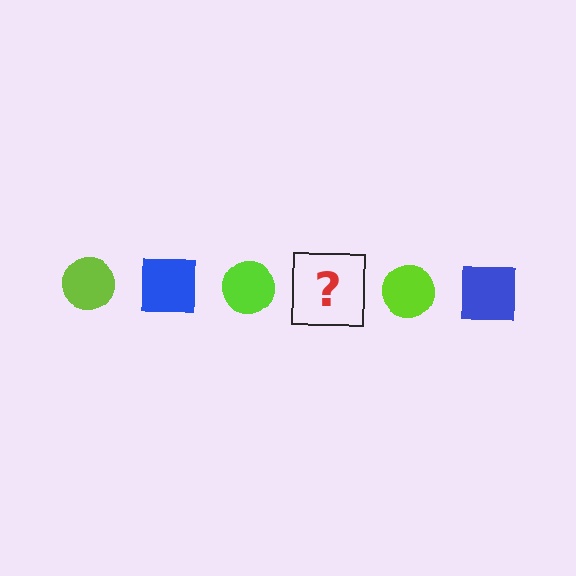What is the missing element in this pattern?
The missing element is a blue square.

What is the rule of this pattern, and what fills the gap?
The rule is that the pattern alternates between lime circle and blue square. The gap should be filled with a blue square.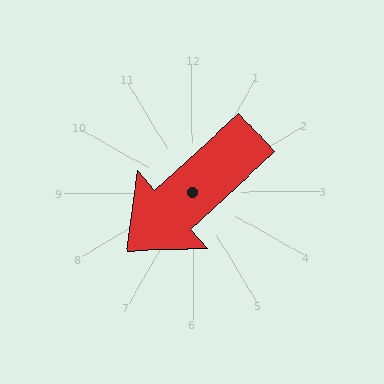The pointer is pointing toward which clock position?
Roughly 8 o'clock.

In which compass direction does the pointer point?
Southwest.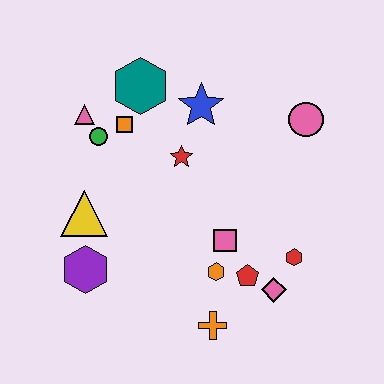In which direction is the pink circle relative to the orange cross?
The pink circle is above the orange cross.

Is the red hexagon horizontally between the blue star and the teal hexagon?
No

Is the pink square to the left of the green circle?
No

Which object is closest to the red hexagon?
The pink diamond is closest to the red hexagon.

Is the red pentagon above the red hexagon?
No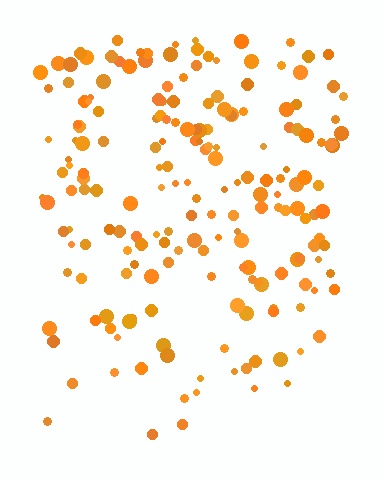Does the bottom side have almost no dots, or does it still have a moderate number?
Still a moderate number, just noticeably fewer than the top.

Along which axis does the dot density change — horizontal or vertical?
Vertical.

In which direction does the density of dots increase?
From bottom to top, with the top side densest.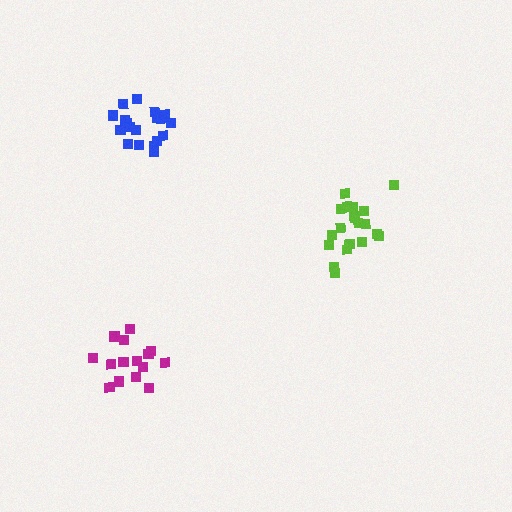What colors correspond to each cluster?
The clusters are colored: lime, magenta, blue.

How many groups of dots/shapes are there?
There are 3 groups.